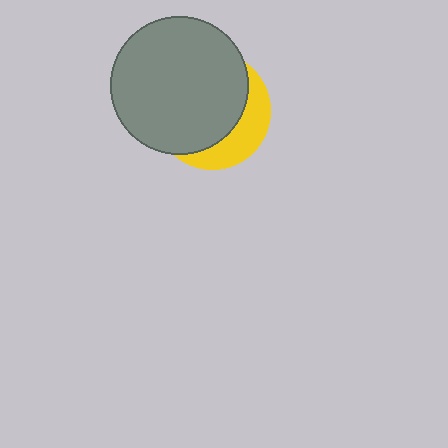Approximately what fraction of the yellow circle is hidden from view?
Roughly 70% of the yellow circle is hidden behind the gray circle.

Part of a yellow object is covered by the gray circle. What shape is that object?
It is a circle.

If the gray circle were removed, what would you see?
You would see the complete yellow circle.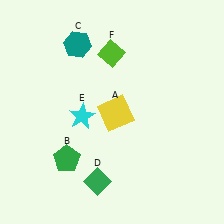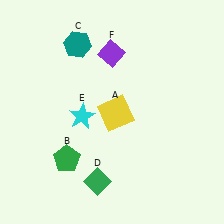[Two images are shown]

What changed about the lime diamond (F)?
In Image 1, F is lime. In Image 2, it changed to purple.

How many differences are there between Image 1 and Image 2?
There is 1 difference between the two images.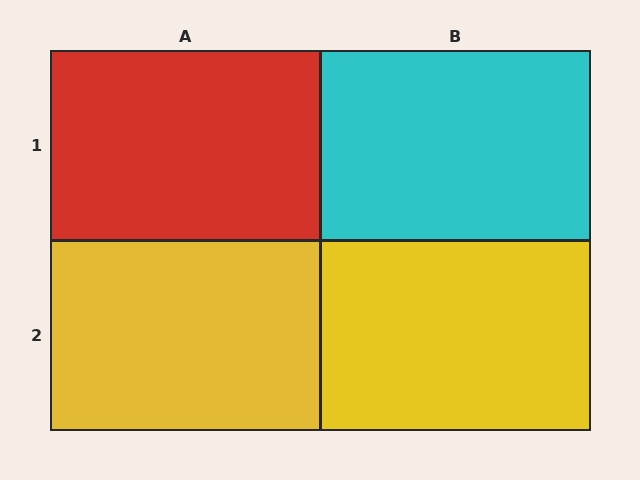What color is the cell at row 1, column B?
Cyan.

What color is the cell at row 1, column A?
Red.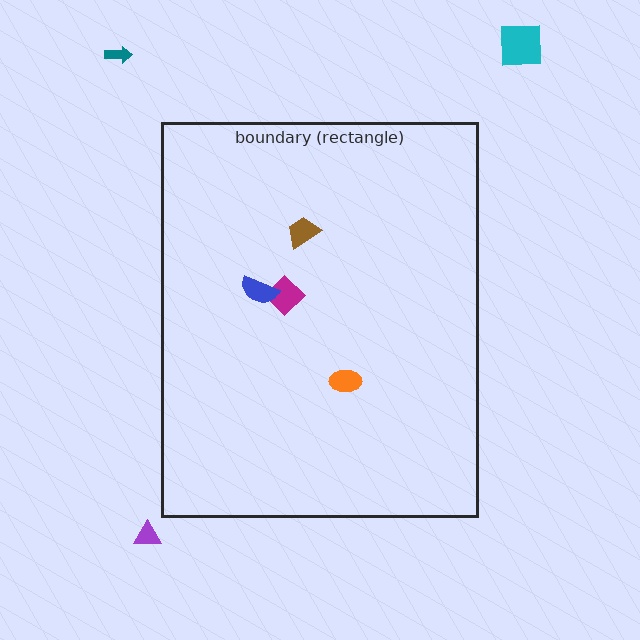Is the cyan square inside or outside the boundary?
Outside.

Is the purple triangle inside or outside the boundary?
Outside.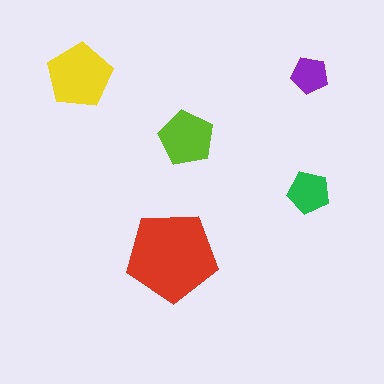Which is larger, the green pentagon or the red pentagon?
The red one.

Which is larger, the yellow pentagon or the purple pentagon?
The yellow one.